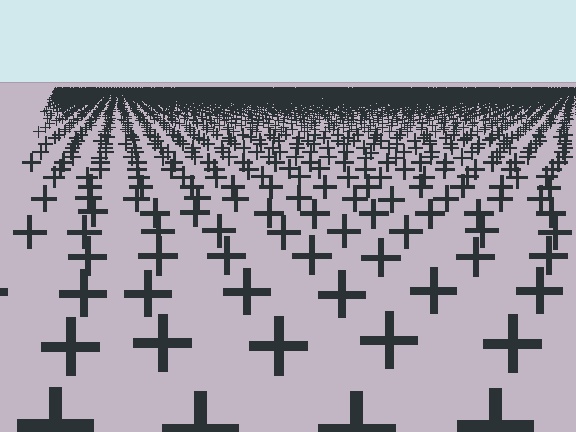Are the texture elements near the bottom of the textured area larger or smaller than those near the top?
Larger. Near the bottom, elements are closer to the viewer and appear at a bigger on-screen size.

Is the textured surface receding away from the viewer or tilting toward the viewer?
The surface is receding away from the viewer. Texture elements get smaller and denser toward the top.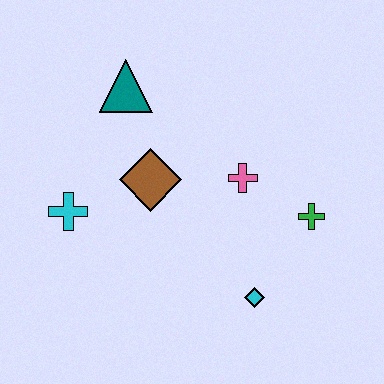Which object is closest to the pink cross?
The green cross is closest to the pink cross.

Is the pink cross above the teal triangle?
No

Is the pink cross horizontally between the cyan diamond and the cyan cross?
Yes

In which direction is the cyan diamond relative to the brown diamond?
The cyan diamond is below the brown diamond.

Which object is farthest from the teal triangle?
The cyan diamond is farthest from the teal triangle.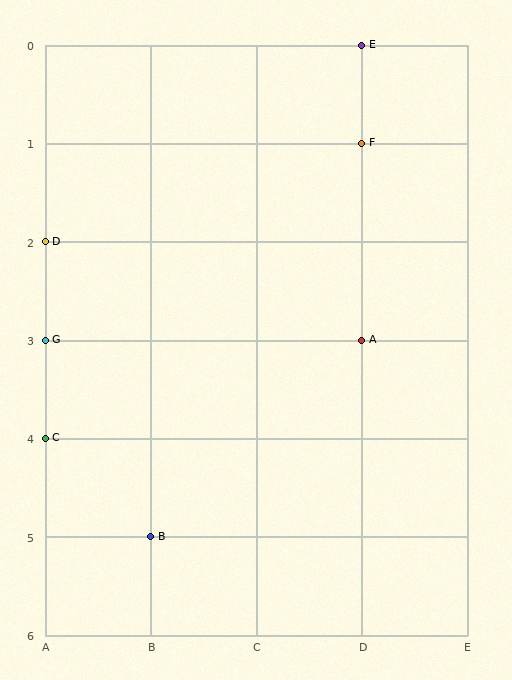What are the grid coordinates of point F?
Point F is at grid coordinates (D, 1).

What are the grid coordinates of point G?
Point G is at grid coordinates (A, 3).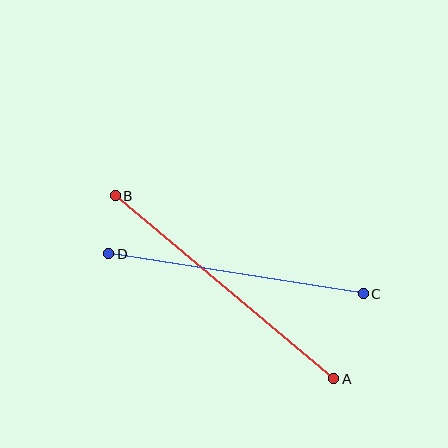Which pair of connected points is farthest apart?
Points A and B are farthest apart.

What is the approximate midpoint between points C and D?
The midpoint is at approximately (236, 274) pixels.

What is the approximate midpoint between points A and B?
The midpoint is at approximately (224, 287) pixels.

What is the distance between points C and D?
The distance is approximately 258 pixels.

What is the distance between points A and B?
The distance is approximately 285 pixels.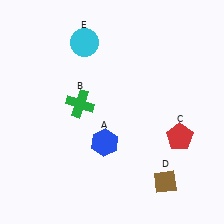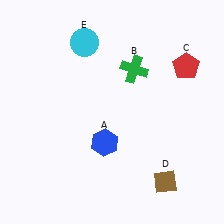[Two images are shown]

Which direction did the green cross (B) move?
The green cross (B) moved right.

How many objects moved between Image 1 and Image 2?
2 objects moved between the two images.